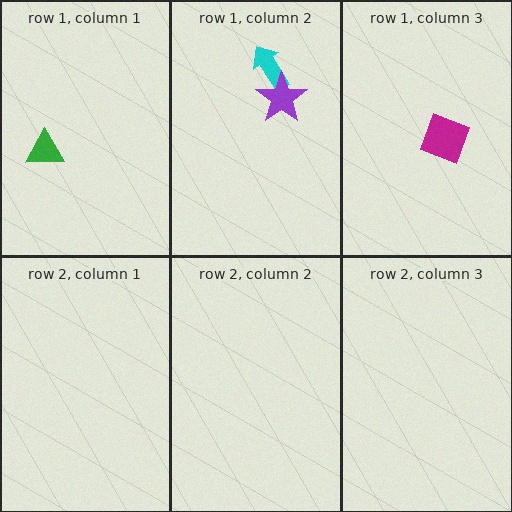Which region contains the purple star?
The row 1, column 2 region.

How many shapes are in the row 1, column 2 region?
2.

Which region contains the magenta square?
The row 1, column 3 region.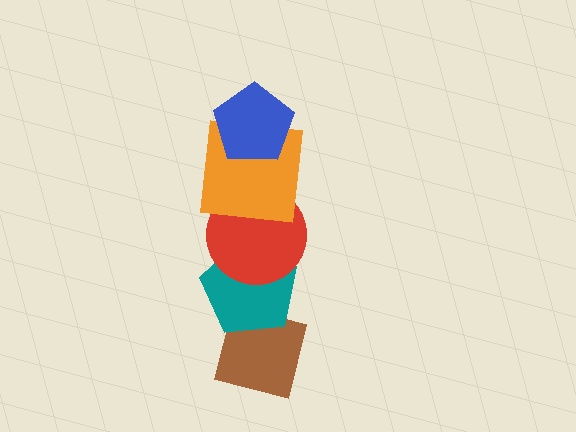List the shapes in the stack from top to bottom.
From top to bottom: the blue pentagon, the orange square, the red circle, the teal pentagon, the brown square.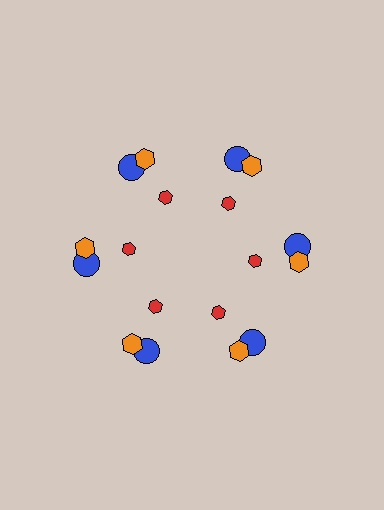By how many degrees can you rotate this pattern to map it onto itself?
The pattern maps onto itself every 60 degrees of rotation.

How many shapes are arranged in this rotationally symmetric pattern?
There are 18 shapes, arranged in 6 groups of 3.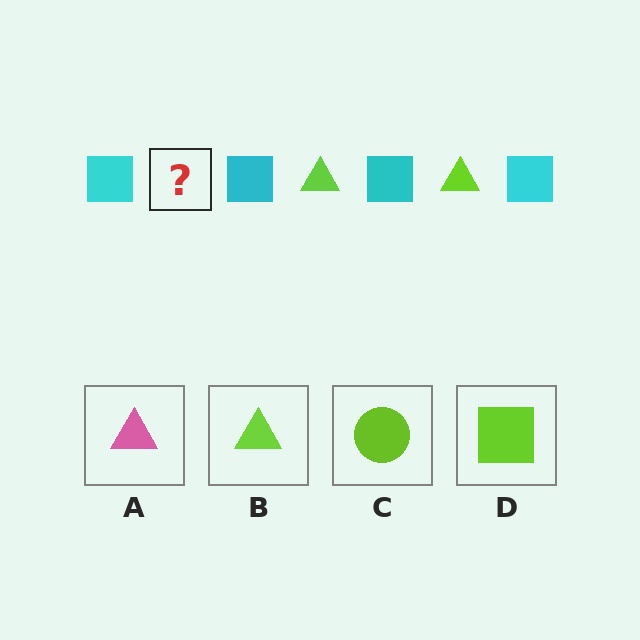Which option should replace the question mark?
Option B.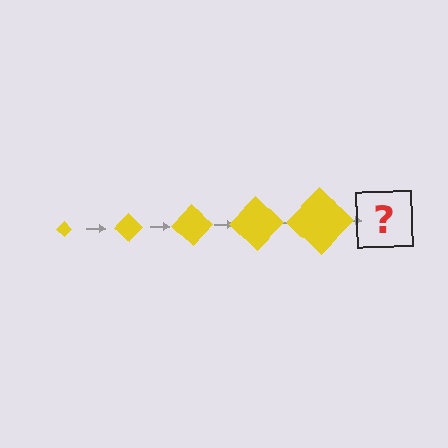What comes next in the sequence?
The next element should be a yellow diamond, larger than the previous one.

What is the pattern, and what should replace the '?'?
The pattern is that the diamond gets progressively larger each step. The '?' should be a yellow diamond, larger than the previous one.